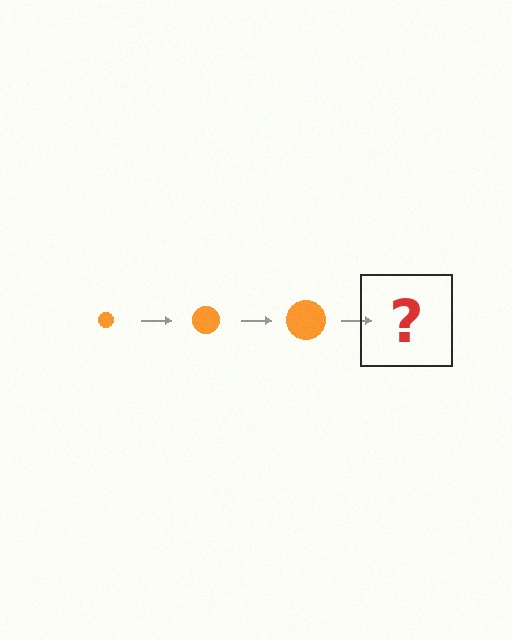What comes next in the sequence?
The next element should be an orange circle, larger than the previous one.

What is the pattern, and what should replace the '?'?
The pattern is that the circle gets progressively larger each step. The '?' should be an orange circle, larger than the previous one.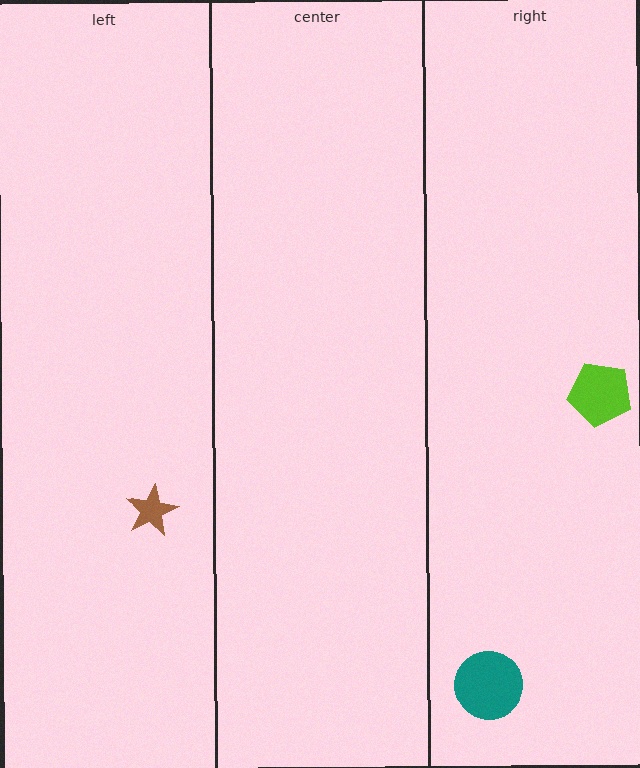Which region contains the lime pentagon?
The right region.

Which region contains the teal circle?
The right region.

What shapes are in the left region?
The brown star.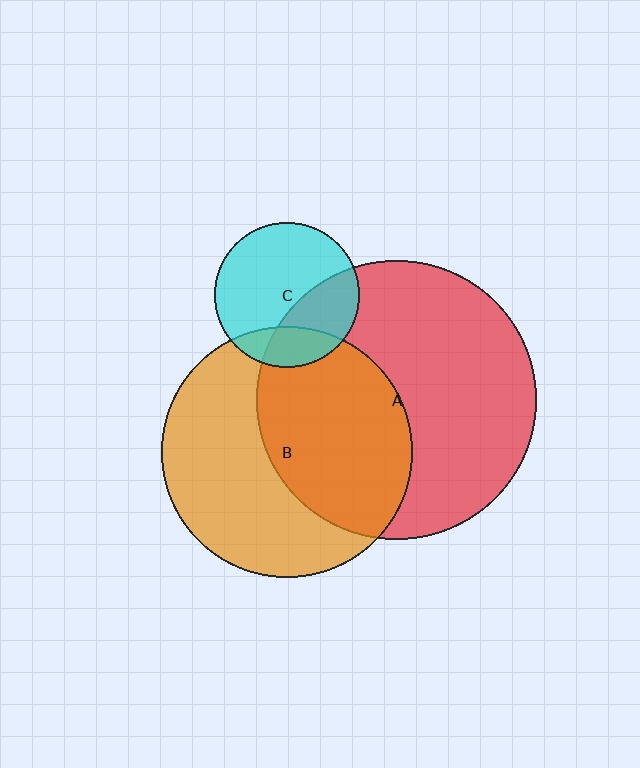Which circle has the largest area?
Circle A (red).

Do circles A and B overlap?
Yes.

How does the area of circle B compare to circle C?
Approximately 3.0 times.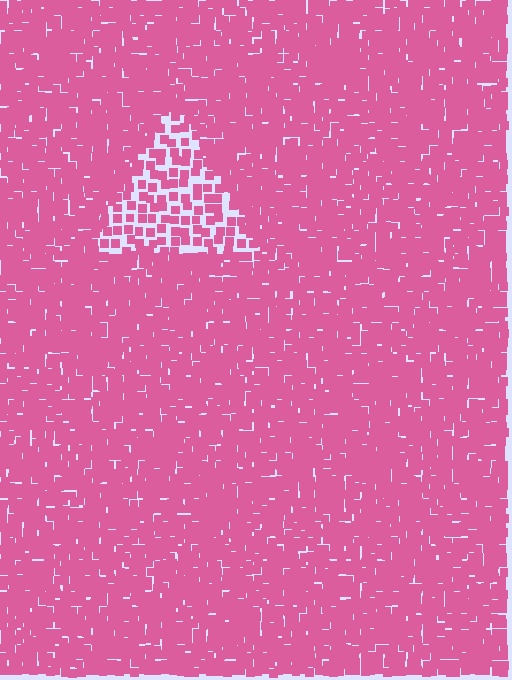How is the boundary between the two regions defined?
The boundary is defined by a change in element density (approximately 2.2x ratio). All elements are the same color, size, and shape.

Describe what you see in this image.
The image contains small pink elements arranged at two different densities. A triangle-shaped region is visible where the elements are less densely packed than the surrounding area.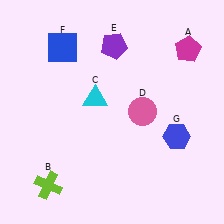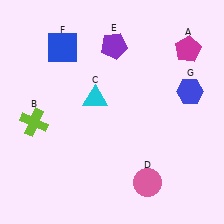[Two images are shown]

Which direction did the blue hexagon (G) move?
The blue hexagon (G) moved up.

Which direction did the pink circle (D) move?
The pink circle (D) moved down.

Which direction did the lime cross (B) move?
The lime cross (B) moved up.